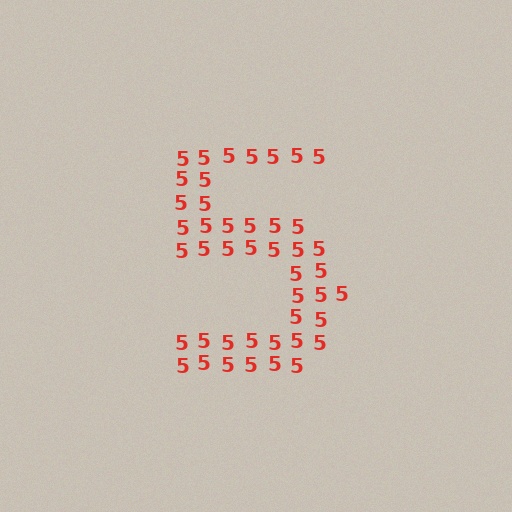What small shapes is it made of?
It is made of small digit 5's.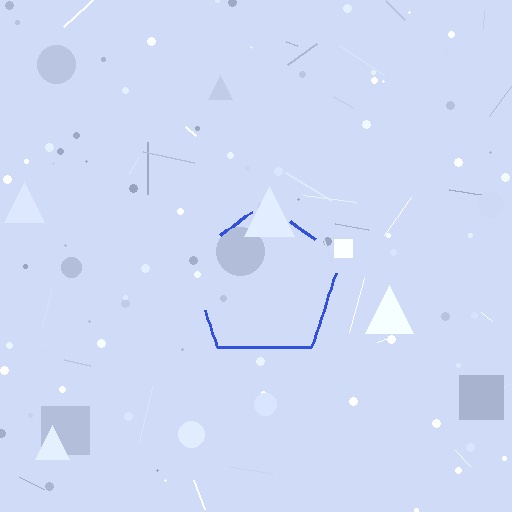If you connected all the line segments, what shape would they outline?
They would outline a pentagon.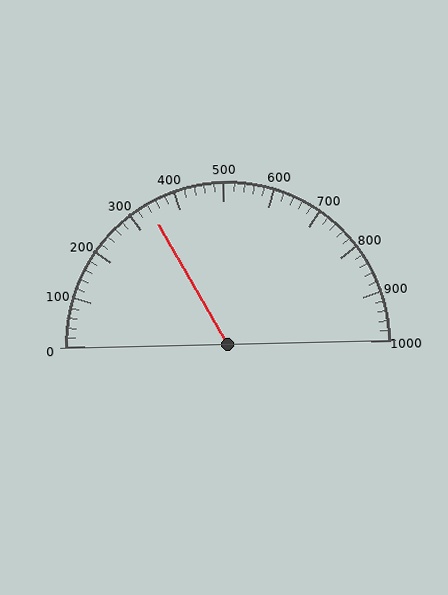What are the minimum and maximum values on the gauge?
The gauge ranges from 0 to 1000.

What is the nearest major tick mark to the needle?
The nearest major tick mark is 300.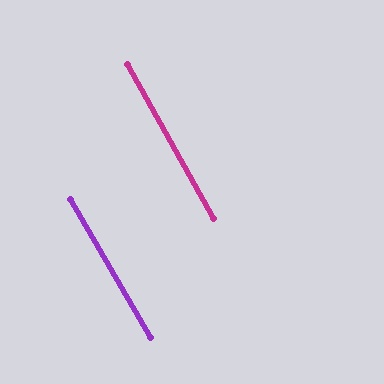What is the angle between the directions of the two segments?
Approximately 1 degree.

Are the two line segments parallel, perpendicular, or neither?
Parallel — their directions differ by only 1.1°.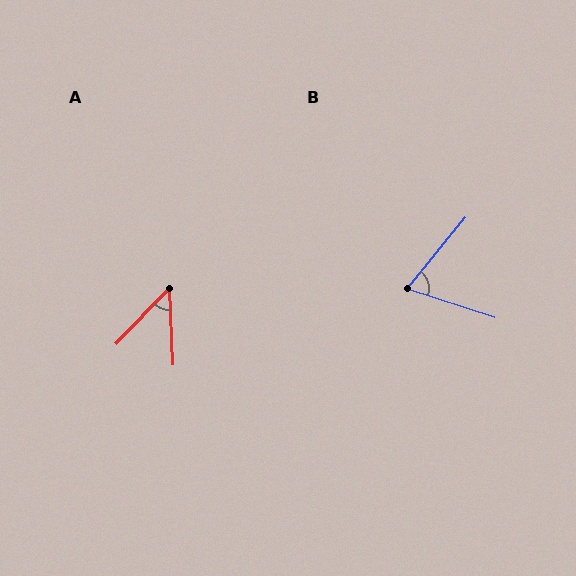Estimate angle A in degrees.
Approximately 46 degrees.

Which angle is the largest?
B, at approximately 69 degrees.